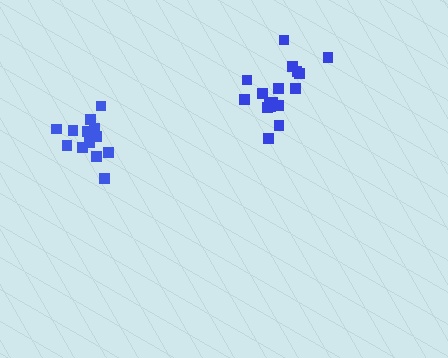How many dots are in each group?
Group 1: 14 dots, Group 2: 17 dots (31 total).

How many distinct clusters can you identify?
There are 2 distinct clusters.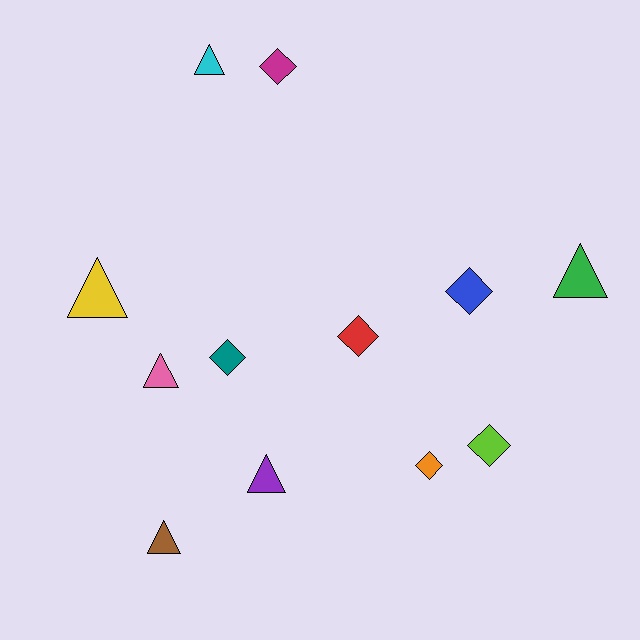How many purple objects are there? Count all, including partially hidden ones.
There is 1 purple object.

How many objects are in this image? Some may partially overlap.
There are 12 objects.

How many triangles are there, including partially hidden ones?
There are 6 triangles.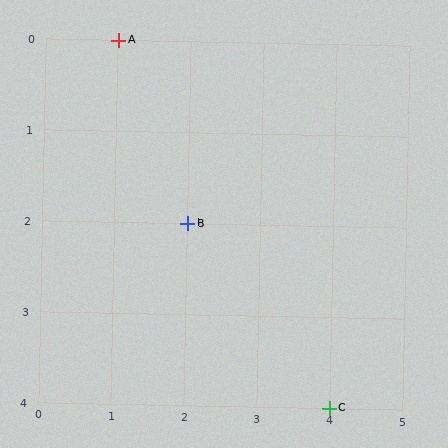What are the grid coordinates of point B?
Point B is at grid coordinates (2, 2).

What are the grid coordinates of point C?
Point C is at grid coordinates (4, 4).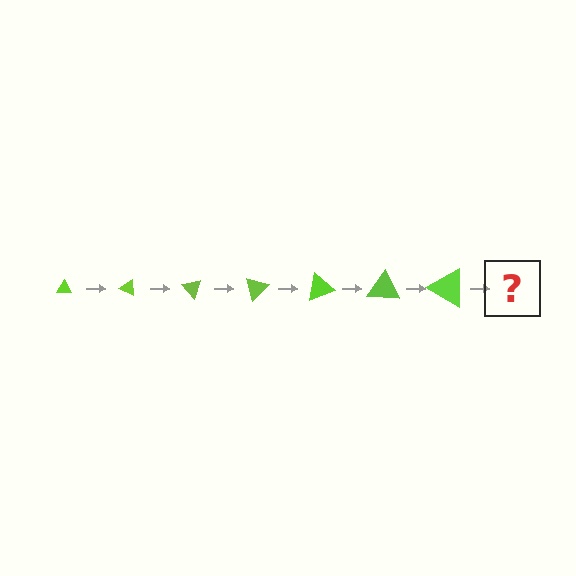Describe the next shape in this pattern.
It should be a triangle, larger than the previous one and rotated 175 degrees from the start.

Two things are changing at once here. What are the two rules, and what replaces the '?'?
The two rules are that the triangle grows larger each step and it rotates 25 degrees each step. The '?' should be a triangle, larger than the previous one and rotated 175 degrees from the start.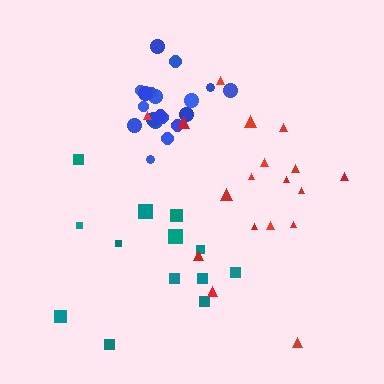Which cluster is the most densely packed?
Blue.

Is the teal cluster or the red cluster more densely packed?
Red.